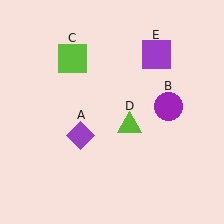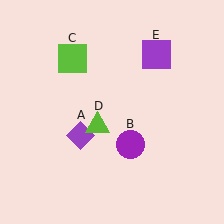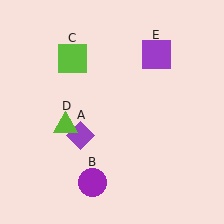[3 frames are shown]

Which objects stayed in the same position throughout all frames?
Purple diamond (object A) and lime square (object C) and purple square (object E) remained stationary.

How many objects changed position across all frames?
2 objects changed position: purple circle (object B), lime triangle (object D).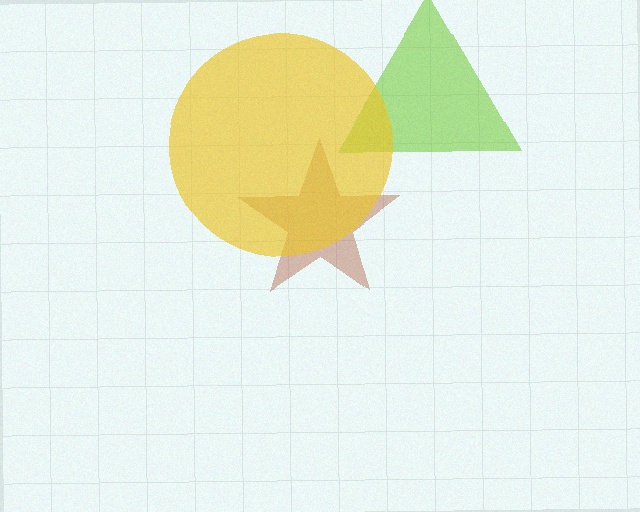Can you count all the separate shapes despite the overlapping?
Yes, there are 3 separate shapes.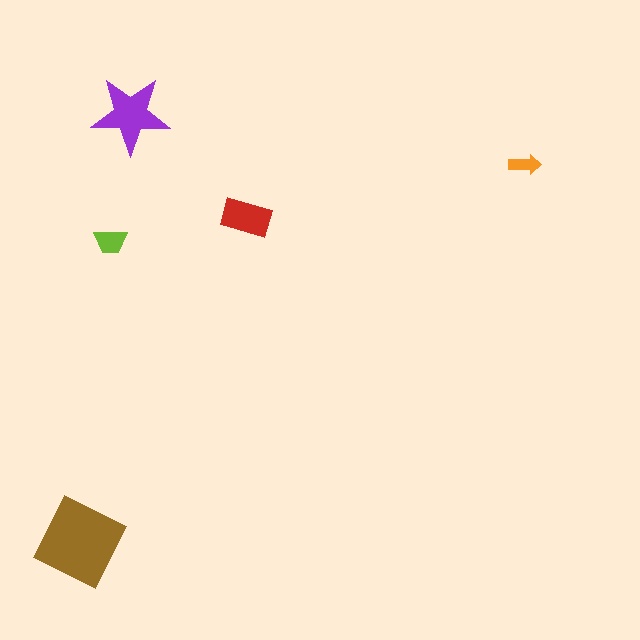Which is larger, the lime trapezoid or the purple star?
The purple star.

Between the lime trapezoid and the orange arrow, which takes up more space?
The lime trapezoid.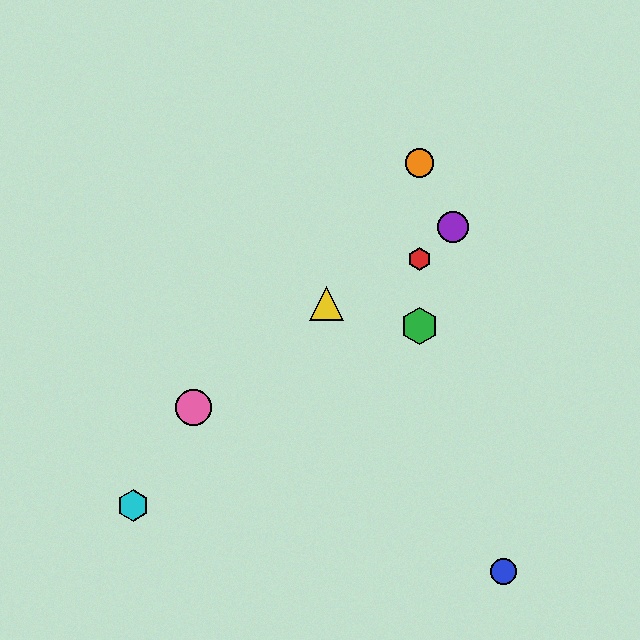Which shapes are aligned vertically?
The red hexagon, the green hexagon, the orange circle are aligned vertically.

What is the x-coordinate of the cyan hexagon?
The cyan hexagon is at x≈133.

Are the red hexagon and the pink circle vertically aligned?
No, the red hexagon is at x≈419 and the pink circle is at x≈193.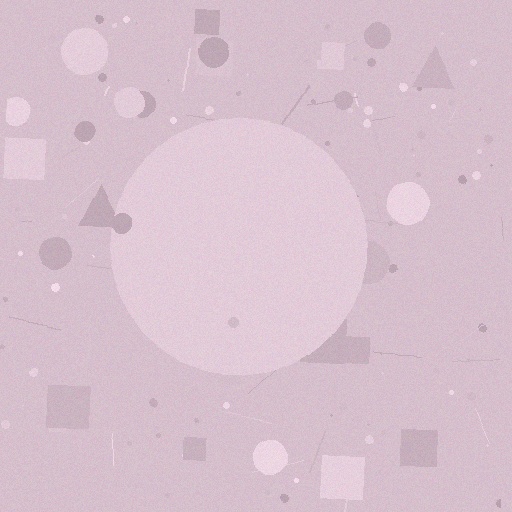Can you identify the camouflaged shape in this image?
The camouflaged shape is a circle.